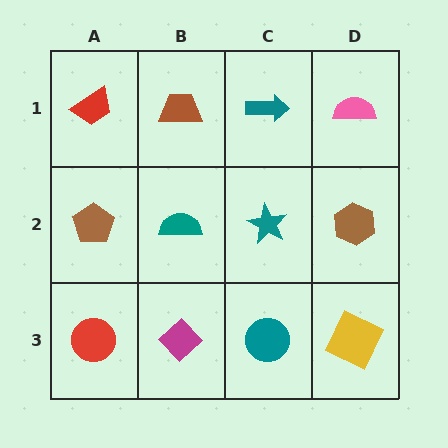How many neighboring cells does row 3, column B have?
3.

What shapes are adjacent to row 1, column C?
A teal star (row 2, column C), a brown trapezoid (row 1, column B), a pink semicircle (row 1, column D).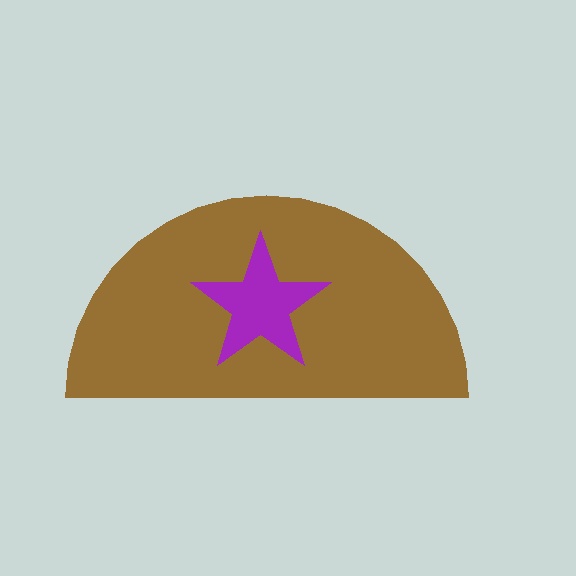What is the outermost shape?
The brown semicircle.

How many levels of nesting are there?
2.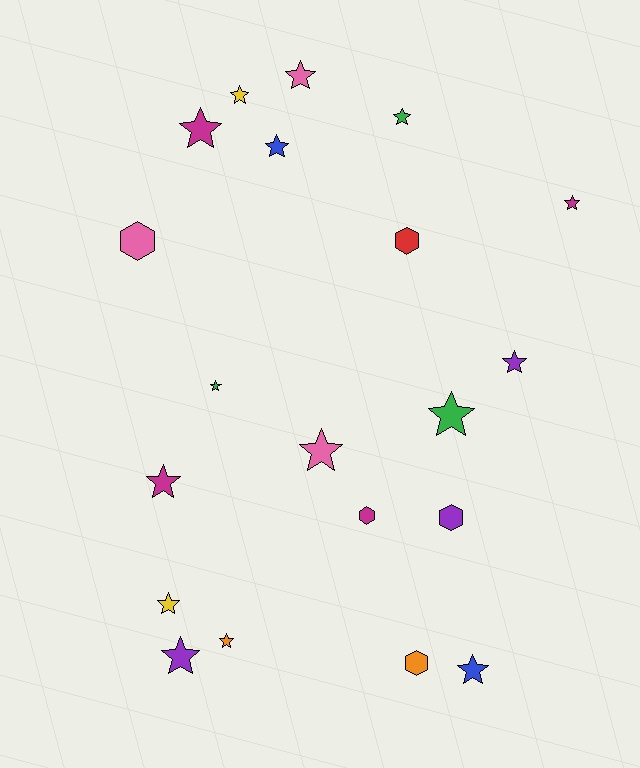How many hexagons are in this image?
There are 5 hexagons.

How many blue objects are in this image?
There are 2 blue objects.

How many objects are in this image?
There are 20 objects.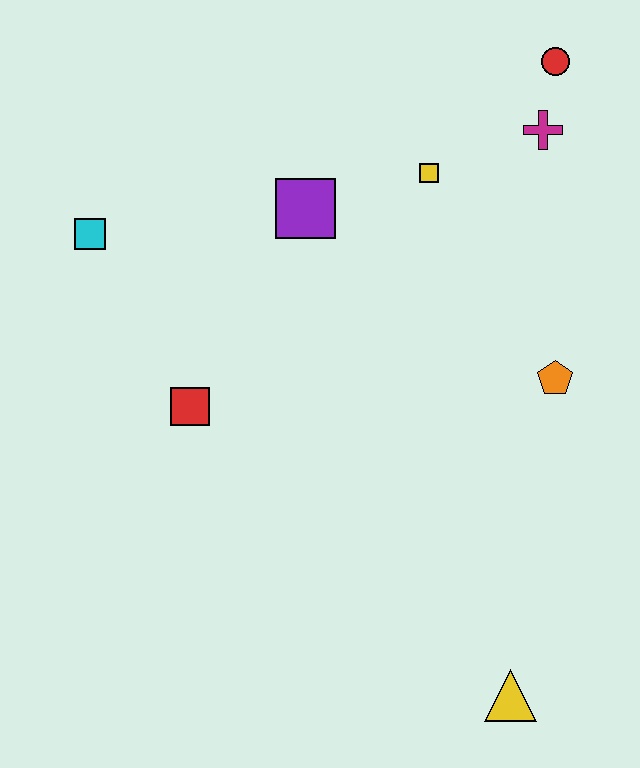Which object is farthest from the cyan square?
The yellow triangle is farthest from the cyan square.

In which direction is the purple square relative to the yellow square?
The purple square is to the left of the yellow square.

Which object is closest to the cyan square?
The red square is closest to the cyan square.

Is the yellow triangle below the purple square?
Yes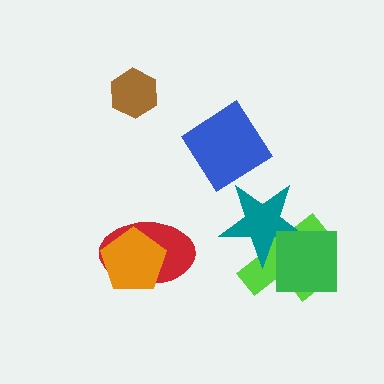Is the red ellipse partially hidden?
Yes, it is partially covered by another shape.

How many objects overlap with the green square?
2 objects overlap with the green square.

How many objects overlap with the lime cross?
2 objects overlap with the lime cross.